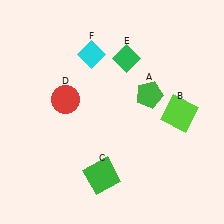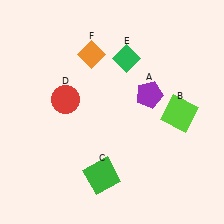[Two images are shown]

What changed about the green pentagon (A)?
In Image 1, A is green. In Image 2, it changed to purple.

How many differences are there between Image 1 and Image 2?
There are 2 differences between the two images.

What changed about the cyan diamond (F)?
In Image 1, F is cyan. In Image 2, it changed to orange.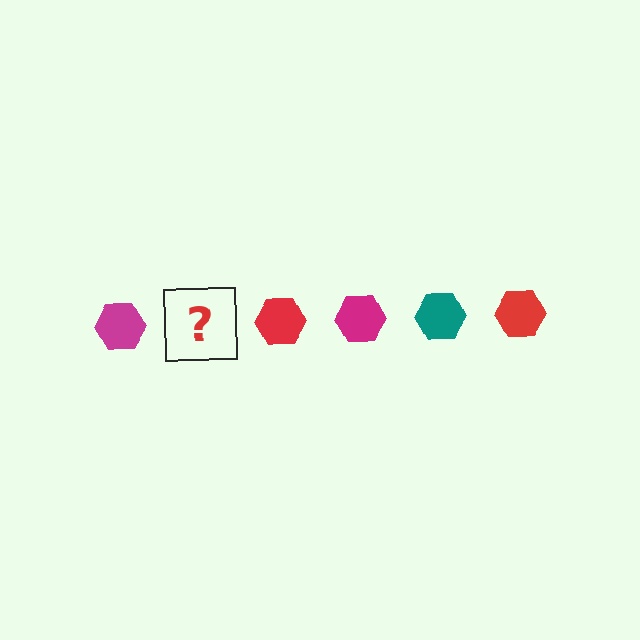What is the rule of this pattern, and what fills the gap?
The rule is that the pattern cycles through magenta, teal, red hexagons. The gap should be filled with a teal hexagon.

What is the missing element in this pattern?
The missing element is a teal hexagon.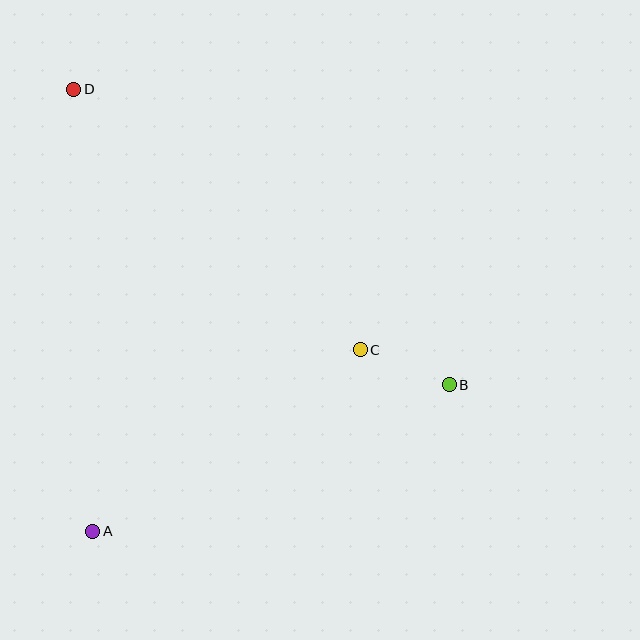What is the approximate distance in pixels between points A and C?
The distance between A and C is approximately 324 pixels.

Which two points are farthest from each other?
Points B and D are farthest from each other.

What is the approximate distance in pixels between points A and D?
The distance between A and D is approximately 443 pixels.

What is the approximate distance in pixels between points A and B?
The distance between A and B is approximately 386 pixels.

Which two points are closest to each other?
Points B and C are closest to each other.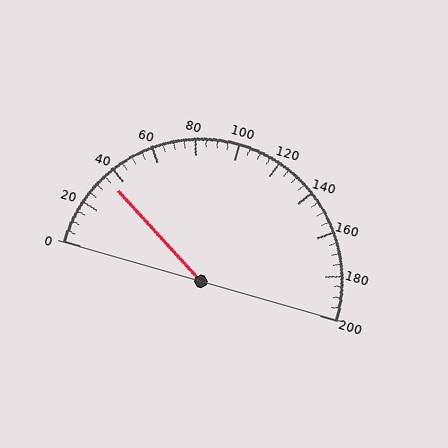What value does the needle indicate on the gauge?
The needle indicates approximately 35.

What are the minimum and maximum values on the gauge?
The gauge ranges from 0 to 200.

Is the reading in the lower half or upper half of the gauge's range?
The reading is in the lower half of the range (0 to 200).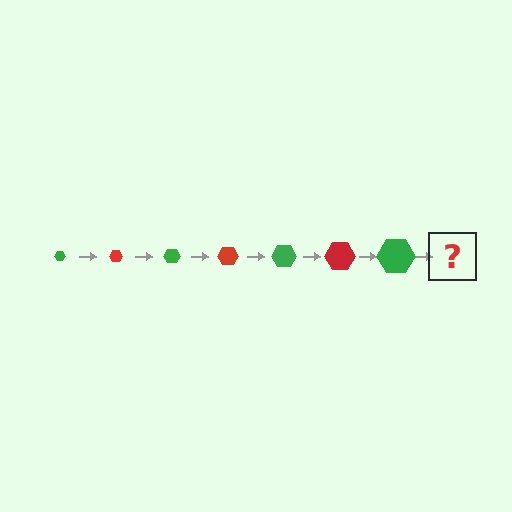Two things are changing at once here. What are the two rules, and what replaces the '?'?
The two rules are that the hexagon grows larger each step and the color cycles through green and red. The '?' should be a red hexagon, larger than the previous one.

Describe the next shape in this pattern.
It should be a red hexagon, larger than the previous one.